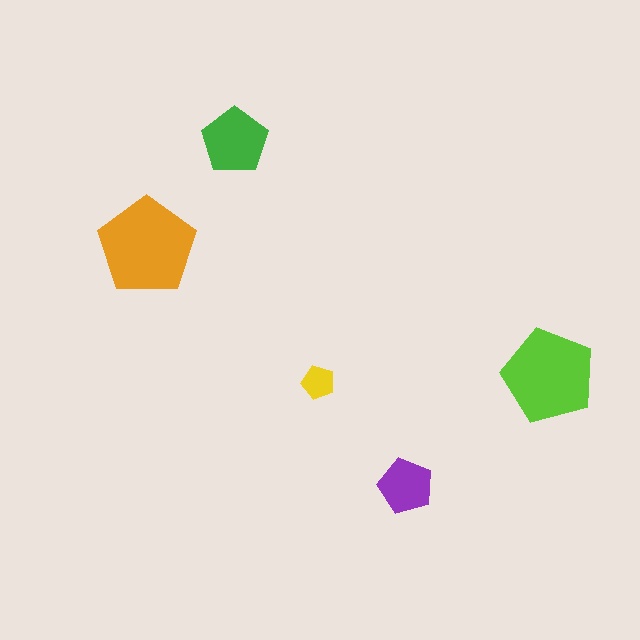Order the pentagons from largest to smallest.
the orange one, the lime one, the green one, the purple one, the yellow one.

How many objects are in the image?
There are 5 objects in the image.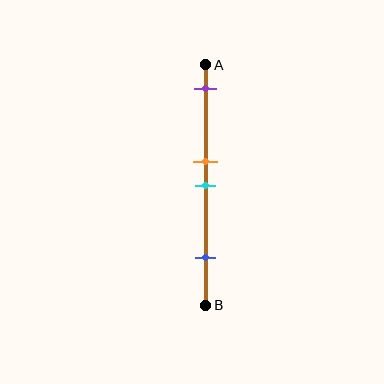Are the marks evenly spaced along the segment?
No, the marks are not evenly spaced.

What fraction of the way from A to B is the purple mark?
The purple mark is approximately 10% (0.1) of the way from A to B.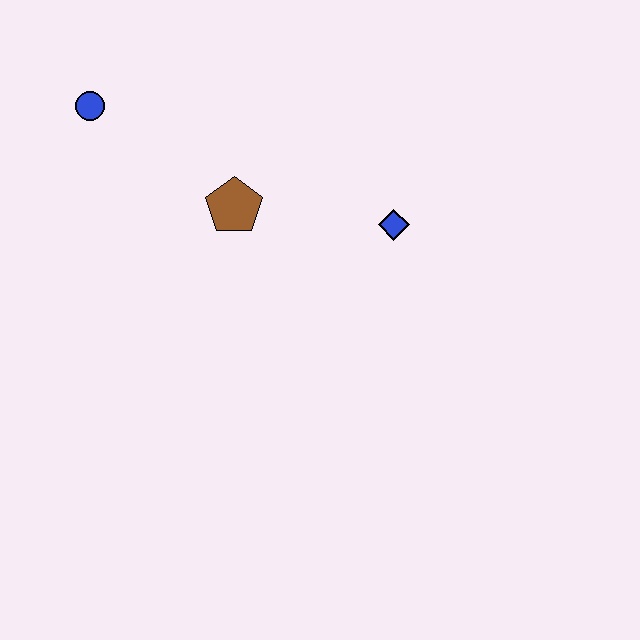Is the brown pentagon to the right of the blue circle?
Yes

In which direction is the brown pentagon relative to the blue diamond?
The brown pentagon is to the left of the blue diamond.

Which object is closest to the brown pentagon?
The blue diamond is closest to the brown pentagon.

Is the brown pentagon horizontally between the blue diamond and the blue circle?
Yes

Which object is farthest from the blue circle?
The blue diamond is farthest from the blue circle.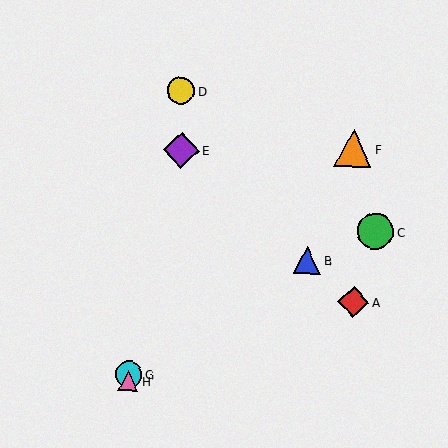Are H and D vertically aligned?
No, H is at x≈128 and D is at x≈181.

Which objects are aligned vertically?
Objects G, H are aligned vertically.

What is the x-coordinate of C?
Object C is at x≈375.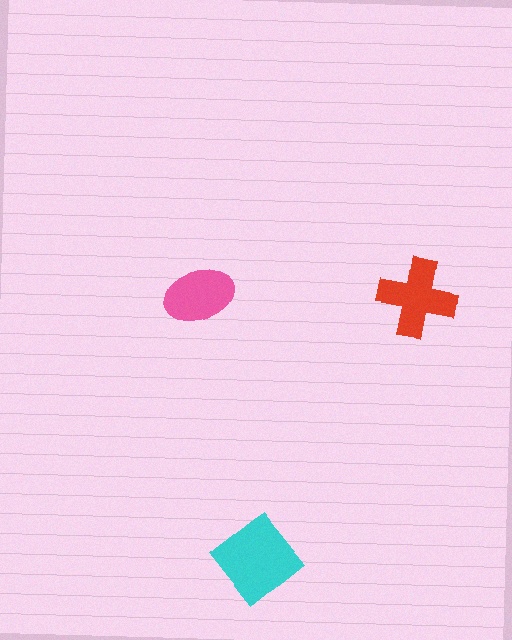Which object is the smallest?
The pink ellipse.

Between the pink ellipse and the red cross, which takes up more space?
The red cross.